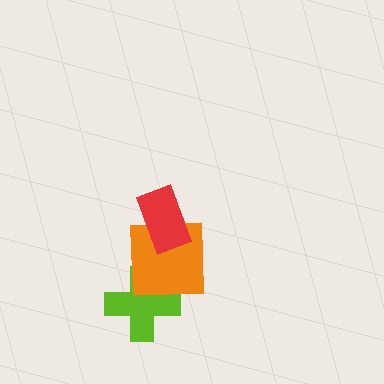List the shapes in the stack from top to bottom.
From top to bottom: the red rectangle, the orange square, the lime cross.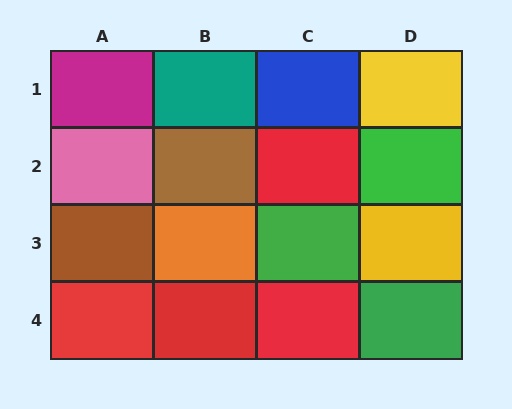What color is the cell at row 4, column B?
Red.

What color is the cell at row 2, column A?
Pink.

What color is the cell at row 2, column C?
Red.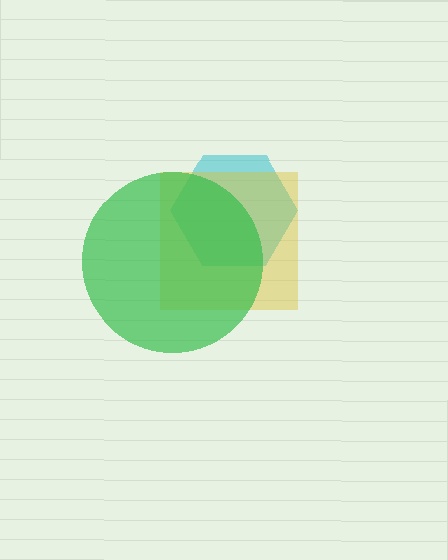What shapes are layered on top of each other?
The layered shapes are: a cyan hexagon, a yellow square, a green circle.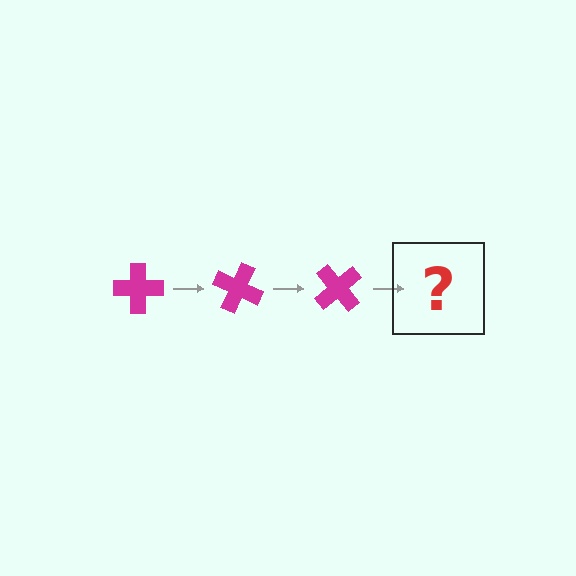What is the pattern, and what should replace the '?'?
The pattern is that the cross rotates 25 degrees each step. The '?' should be a magenta cross rotated 75 degrees.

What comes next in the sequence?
The next element should be a magenta cross rotated 75 degrees.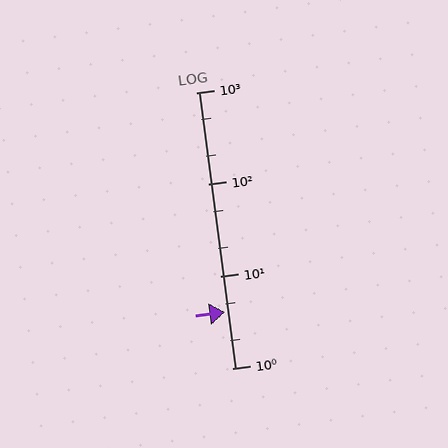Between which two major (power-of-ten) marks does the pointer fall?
The pointer is between 1 and 10.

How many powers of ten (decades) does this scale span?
The scale spans 3 decades, from 1 to 1000.